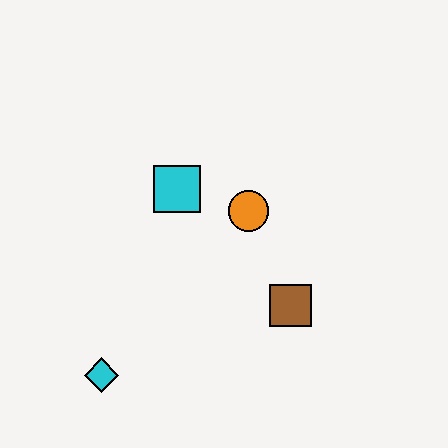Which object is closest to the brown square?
The orange circle is closest to the brown square.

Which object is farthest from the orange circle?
The cyan diamond is farthest from the orange circle.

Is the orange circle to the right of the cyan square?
Yes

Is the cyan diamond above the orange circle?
No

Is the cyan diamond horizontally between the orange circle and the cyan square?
No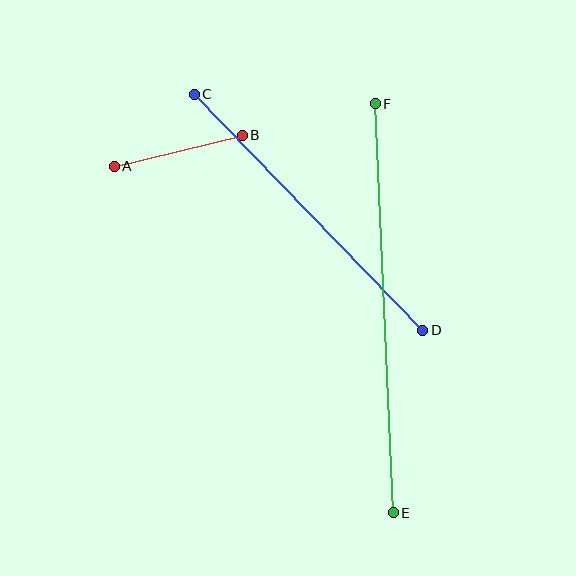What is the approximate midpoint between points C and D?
The midpoint is at approximately (308, 212) pixels.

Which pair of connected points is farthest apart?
Points E and F are farthest apart.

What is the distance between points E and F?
The distance is approximately 410 pixels.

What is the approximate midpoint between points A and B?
The midpoint is at approximately (178, 151) pixels.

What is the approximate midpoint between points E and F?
The midpoint is at approximately (384, 308) pixels.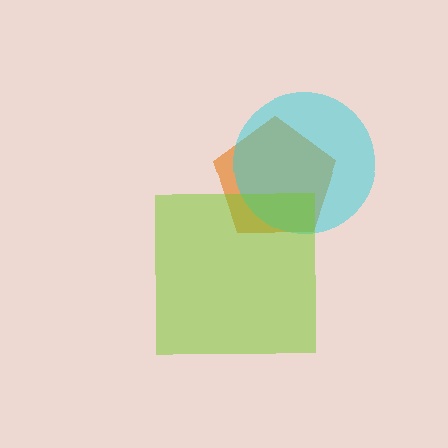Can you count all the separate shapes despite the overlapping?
Yes, there are 3 separate shapes.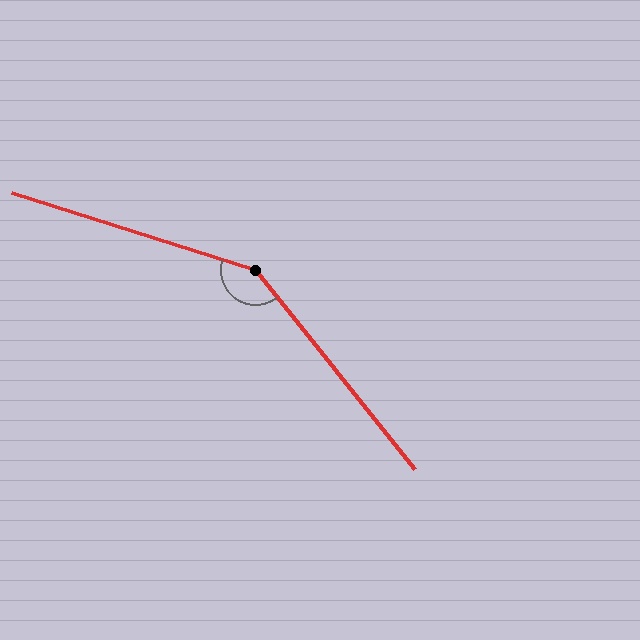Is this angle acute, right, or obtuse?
It is obtuse.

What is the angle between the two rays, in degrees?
Approximately 146 degrees.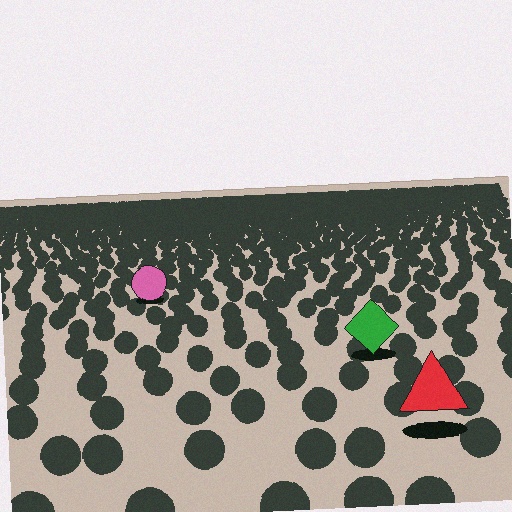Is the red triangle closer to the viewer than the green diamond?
Yes. The red triangle is closer — you can tell from the texture gradient: the ground texture is coarser near it.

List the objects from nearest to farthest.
From nearest to farthest: the red triangle, the green diamond, the pink circle.